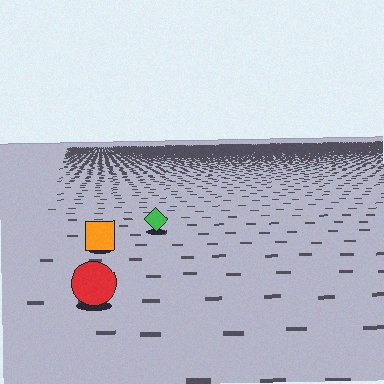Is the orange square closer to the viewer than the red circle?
No. The red circle is closer — you can tell from the texture gradient: the ground texture is coarser near it.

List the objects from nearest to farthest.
From nearest to farthest: the red circle, the orange square, the green diamond.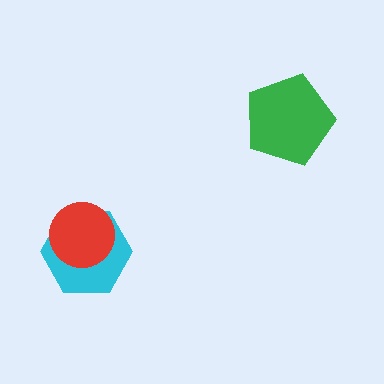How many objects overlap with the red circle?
1 object overlaps with the red circle.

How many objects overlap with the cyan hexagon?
1 object overlaps with the cyan hexagon.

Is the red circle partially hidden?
No, no other shape covers it.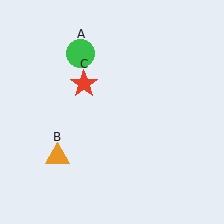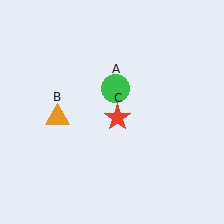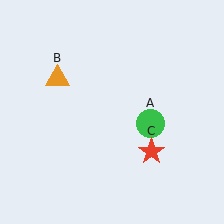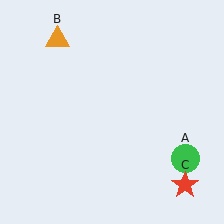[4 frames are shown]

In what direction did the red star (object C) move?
The red star (object C) moved down and to the right.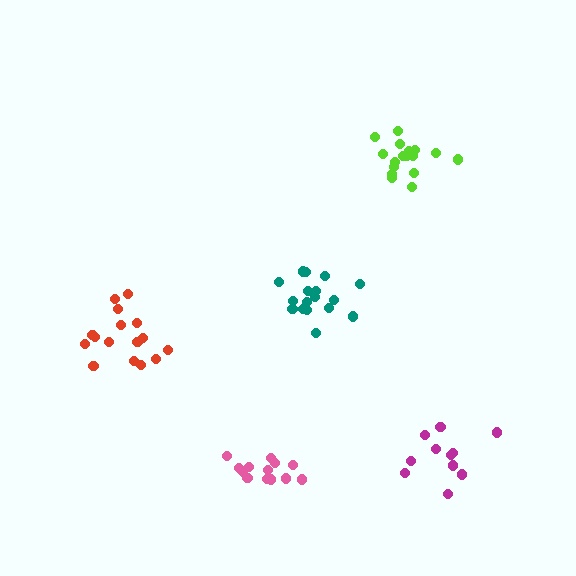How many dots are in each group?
Group 1: 17 dots, Group 2: 16 dots, Group 3: 14 dots, Group 4: 11 dots, Group 5: 17 dots (75 total).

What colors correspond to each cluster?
The clusters are colored: lime, red, pink, magenta, teal.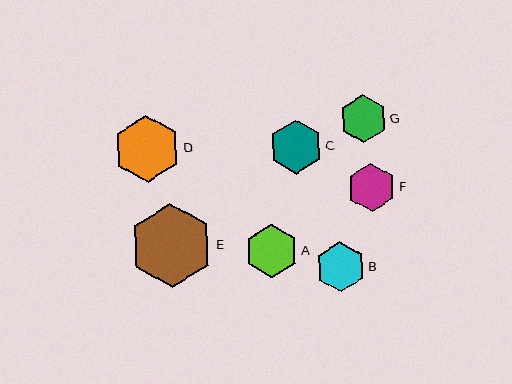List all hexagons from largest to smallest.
From largest to smallest: E, D, A, C, B, F, G.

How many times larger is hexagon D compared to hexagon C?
Hexagon D is approximately 1.3 times the size of hexagon C.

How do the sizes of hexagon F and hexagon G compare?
Hexagon F and hexagon G are approximately the same size.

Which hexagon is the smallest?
Hexagon G is the smallest with a size of approximately 47 pixels.